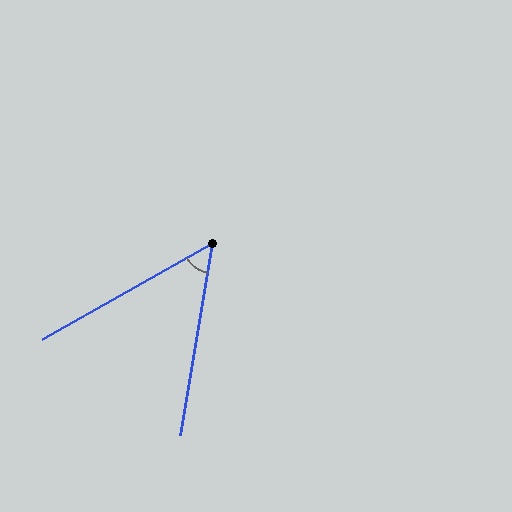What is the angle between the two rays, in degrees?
Approximately 51 degrees.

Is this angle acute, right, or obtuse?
It is acute.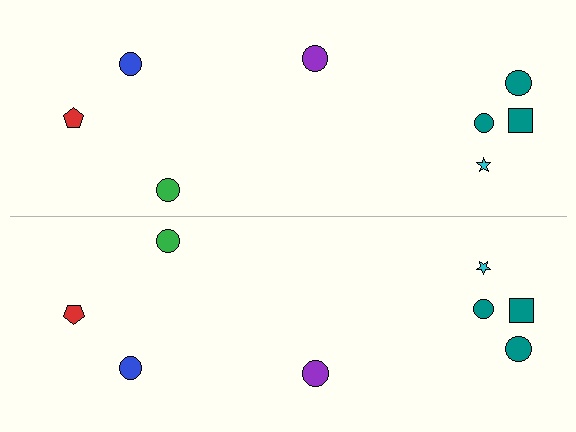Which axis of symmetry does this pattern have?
The pattern has a horizontal axis of symmetry running through the center of the image.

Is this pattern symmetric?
Yes, this pattern has bilateral (reflection) symmetry.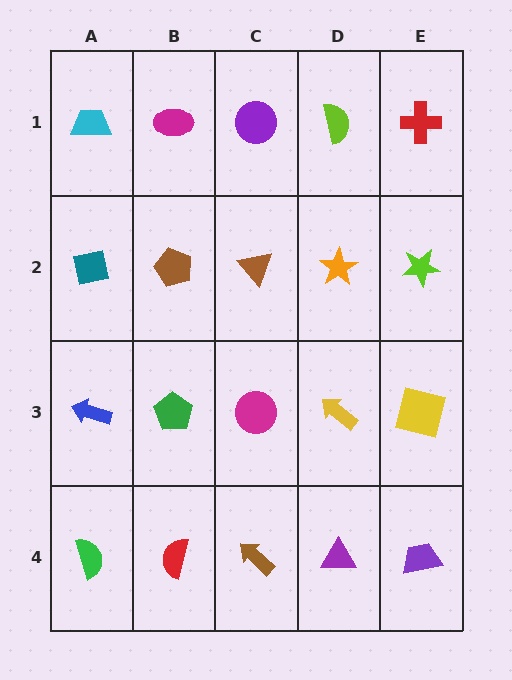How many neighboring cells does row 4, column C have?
3.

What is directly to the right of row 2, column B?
A brown triangle.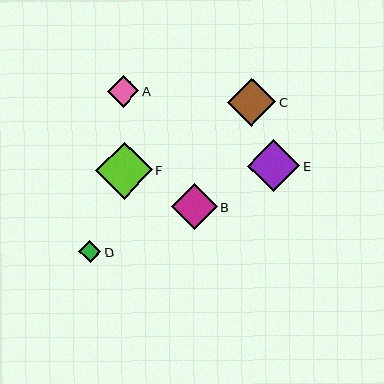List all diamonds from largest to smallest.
From largest to smallest: F, E, C, B, A, D.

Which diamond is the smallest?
Diamond D is the smallest with a size of approximately 22 pixels.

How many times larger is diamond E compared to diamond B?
Diamond E is approximately 1.1 times the size of diamond B.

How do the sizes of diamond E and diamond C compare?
Diamond E and diamond C are approximately the same size.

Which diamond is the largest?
Diamond F is the largest with a size of approximately 57 pixels.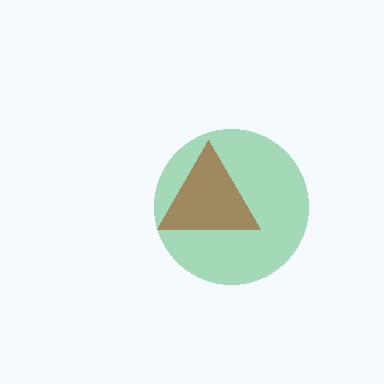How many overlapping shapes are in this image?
There are 2 overlapping shapes in the image.